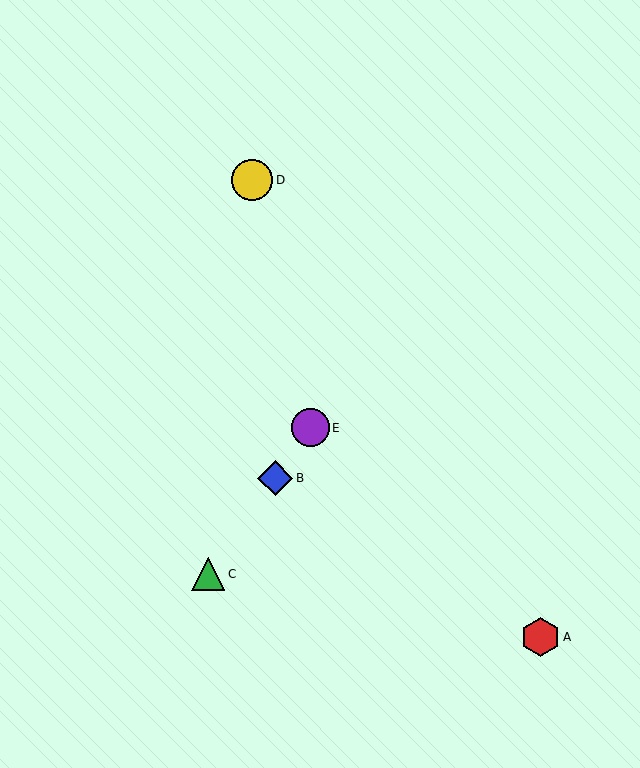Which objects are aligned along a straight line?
Objects B, C, E are aligned along a straight line.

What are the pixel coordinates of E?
Object E is at (310, 428).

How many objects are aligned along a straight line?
3 objects (B, C, E) are aligned along a straight line.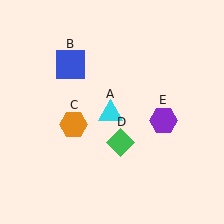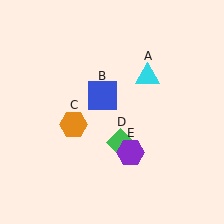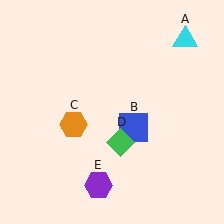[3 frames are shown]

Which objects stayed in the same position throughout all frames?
Orange hexagon (object C) and green diamond (object D) remained stationary.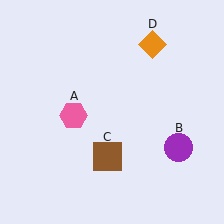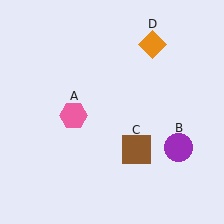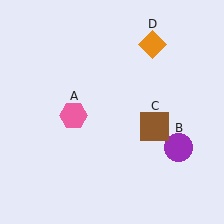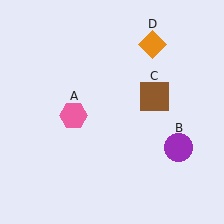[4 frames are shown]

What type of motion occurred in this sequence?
The brown square (object C) rotated counterclockwise around the center of the scene.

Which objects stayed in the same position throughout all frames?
Pink hexagon (object A) and purple circle (object B) and orange diamond (object D) remained stationary.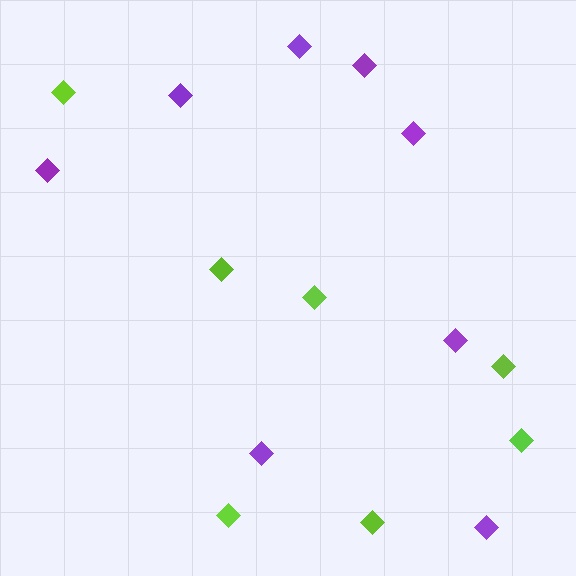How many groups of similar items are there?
There are 2 groups: one group of purple diamonds (8) and one group of lime diamonds (7).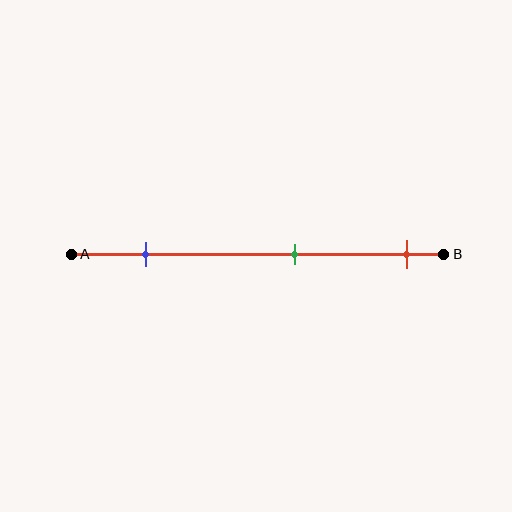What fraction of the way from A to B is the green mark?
The green mark is approximately 60% (0.6) of the way from A to B.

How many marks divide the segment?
There are 3 marks dividing the segment.